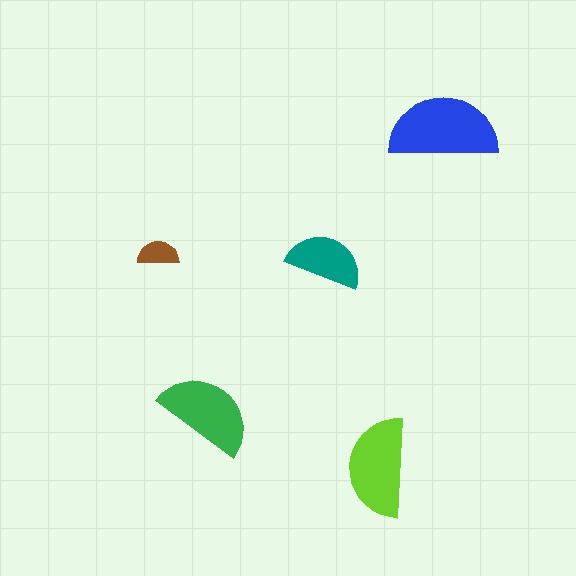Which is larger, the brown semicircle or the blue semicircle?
The blue one.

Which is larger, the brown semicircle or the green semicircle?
The green one.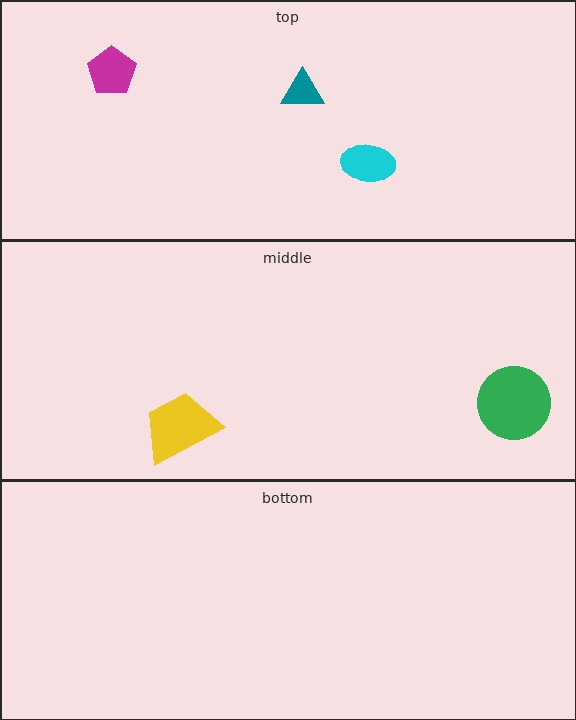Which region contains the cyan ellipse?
The top region.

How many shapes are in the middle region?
2.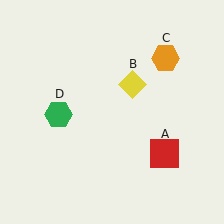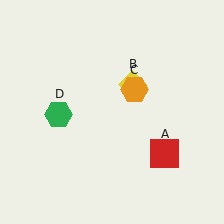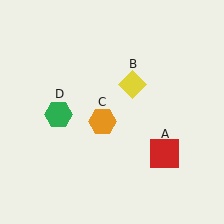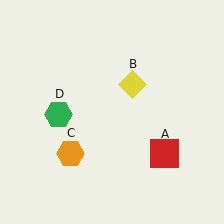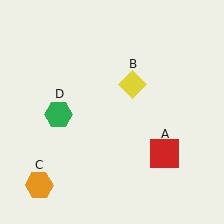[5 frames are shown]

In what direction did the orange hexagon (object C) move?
The orange hexagon (object C) moved down and to the left.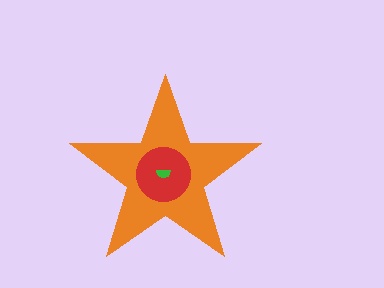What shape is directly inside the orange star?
The red circle.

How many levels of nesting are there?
3.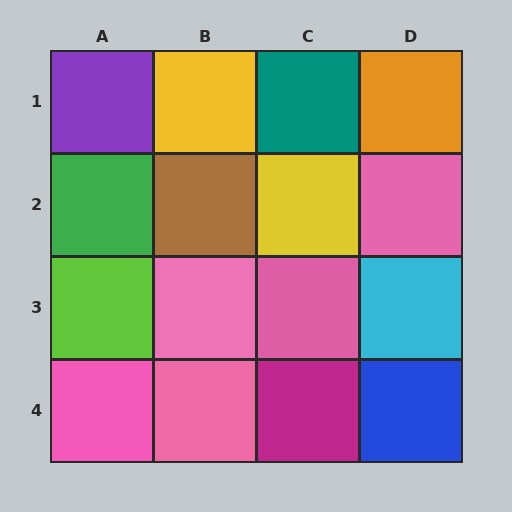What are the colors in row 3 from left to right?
Lime, pink, pink, cyan.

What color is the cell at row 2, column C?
Yellow.